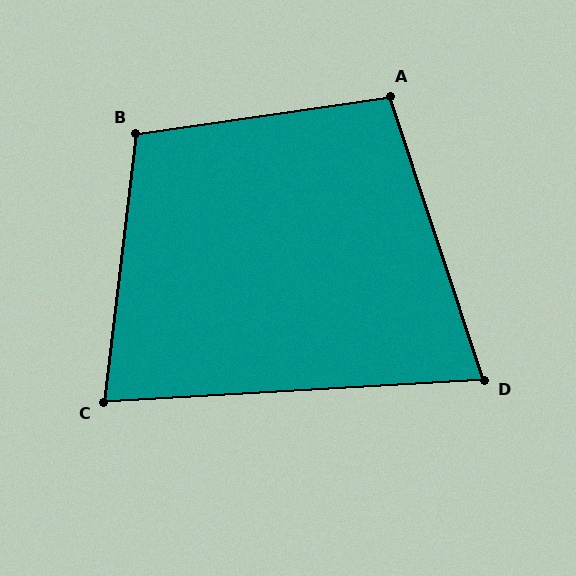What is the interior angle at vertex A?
Approximately 100 degrees (obtuse).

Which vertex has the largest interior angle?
B, at approximately 105 degrees.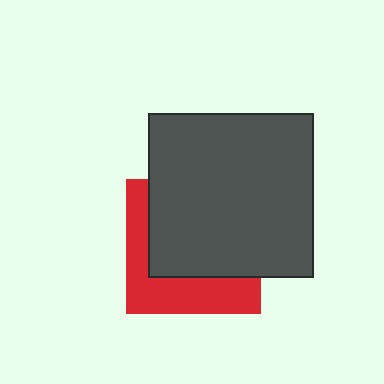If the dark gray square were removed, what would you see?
You would see the complete red square.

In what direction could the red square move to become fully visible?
The red square could move toward the lower-left. That would shift it out from behind the dark gray square entirely.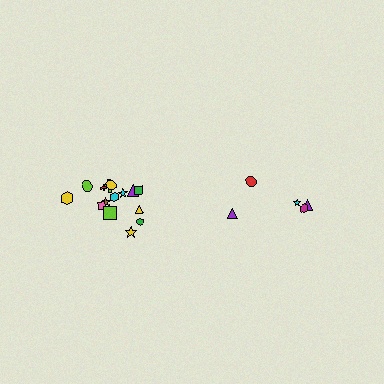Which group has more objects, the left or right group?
The left group.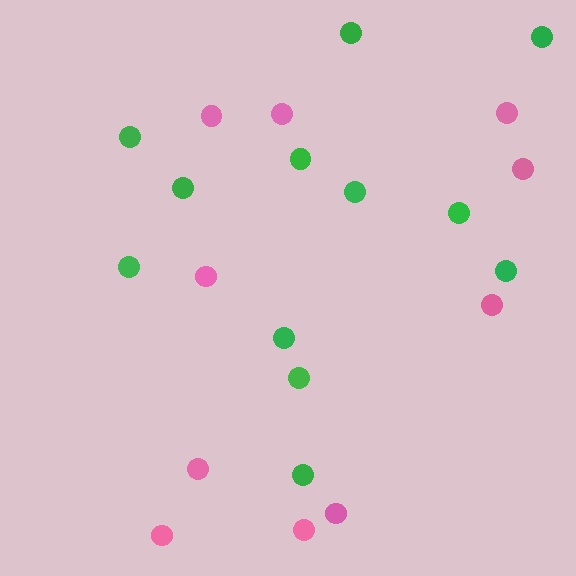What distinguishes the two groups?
There are 2 groups: one group of green circles (12) and one group of pink circles (10).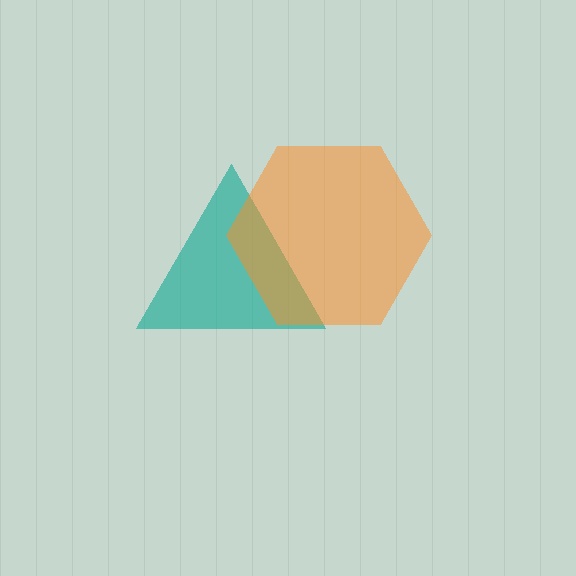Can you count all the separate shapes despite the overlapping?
Yes, there are 2 separate shapes.